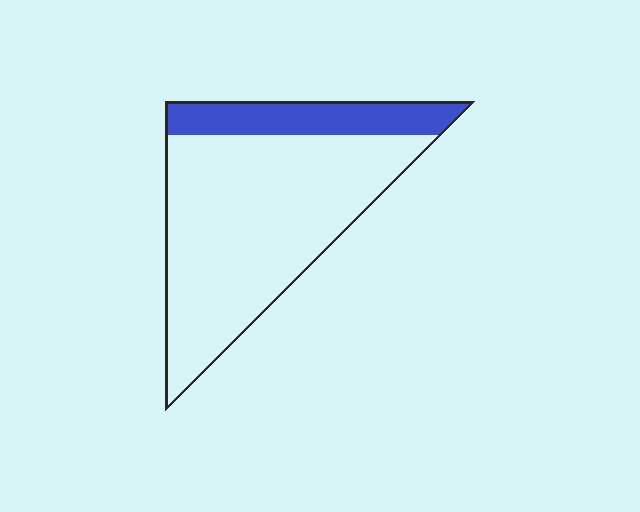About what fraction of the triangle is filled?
About one fifth (1/5).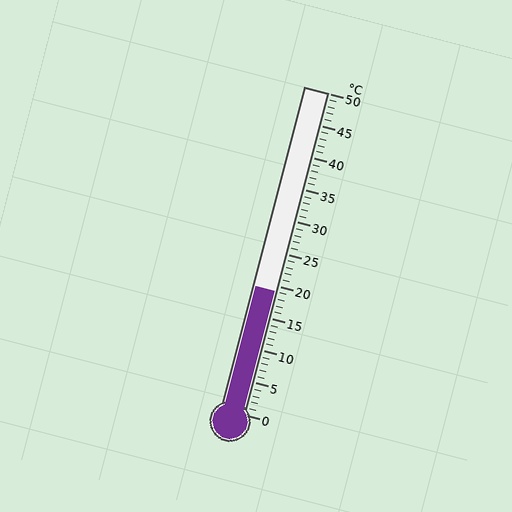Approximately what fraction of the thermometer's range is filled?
The thermometer is filled to approximately 40% of its range.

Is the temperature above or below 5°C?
The temperature is above 5°C.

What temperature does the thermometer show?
The thermometer shows approximately 19°C.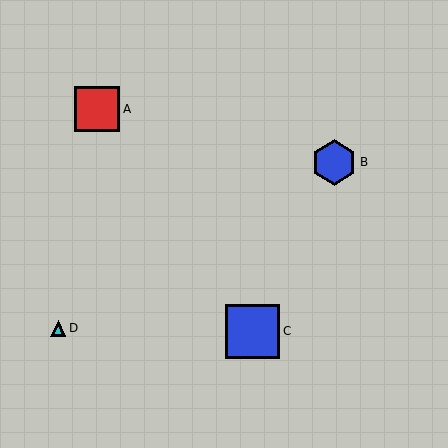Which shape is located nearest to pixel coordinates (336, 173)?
The blue hexagon (labeled B) at (334, 162) is nearest to that location.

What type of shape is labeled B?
Shape B is a blue hexagon.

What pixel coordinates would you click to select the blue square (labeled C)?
Click at (253, 331) to select the blue square C.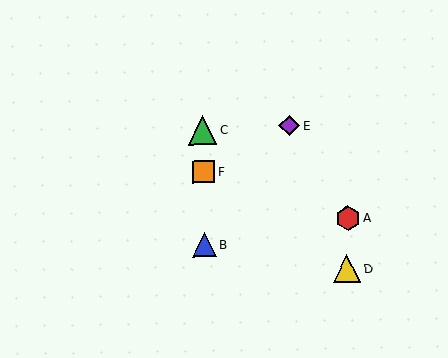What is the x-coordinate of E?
Object E is at x≈289.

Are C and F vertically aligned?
Yes, both are at x≈203.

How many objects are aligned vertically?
3 objects (B, C, F) are aligned vertically.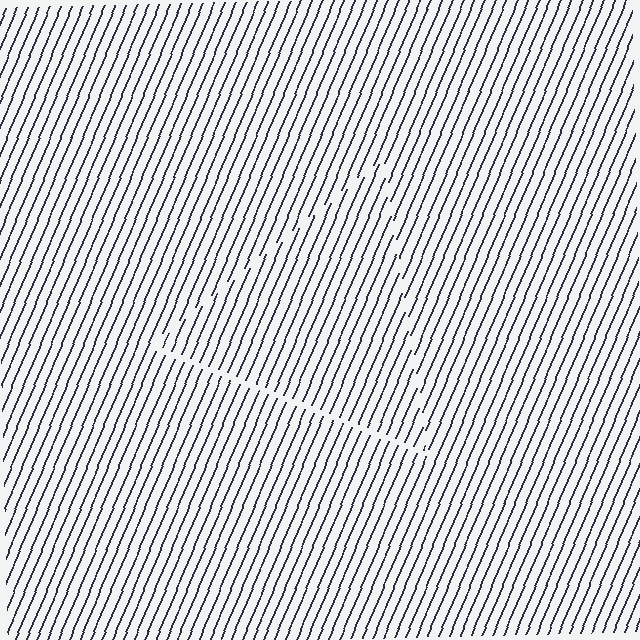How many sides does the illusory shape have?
3 sides — the line-ends trace a triangle.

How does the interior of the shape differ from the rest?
The interior of the shape contains the same grating, shifted by half a period — the contour is defined by the phase discontinuity where line-ends from the inner and outer gratings abut.